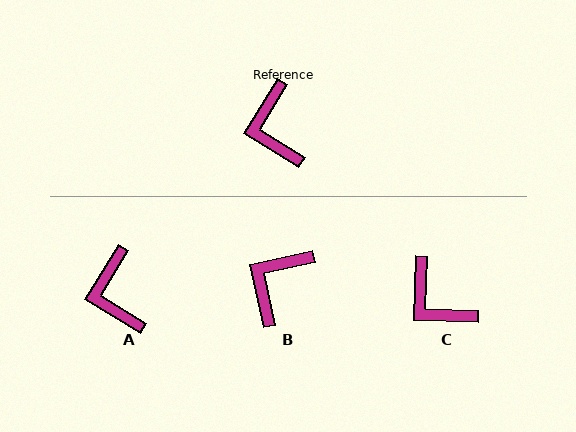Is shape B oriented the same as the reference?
No, it is off by about 46 degrees.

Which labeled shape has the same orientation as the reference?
A.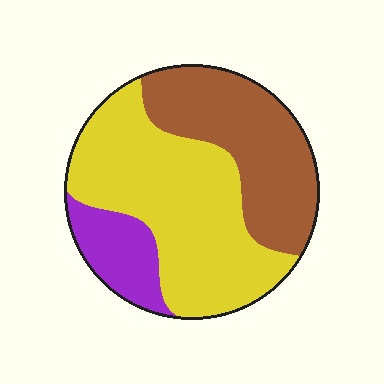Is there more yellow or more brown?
Yellow.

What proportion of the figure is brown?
Brown takes up about one third (1/3) of the figure.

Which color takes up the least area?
Purple, at roughly 15%.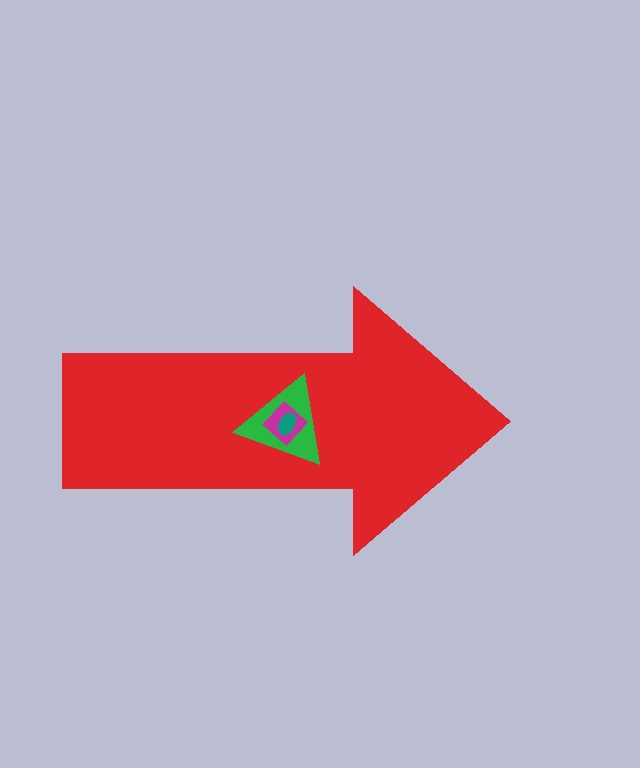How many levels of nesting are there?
4.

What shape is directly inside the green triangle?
The magenta diamond.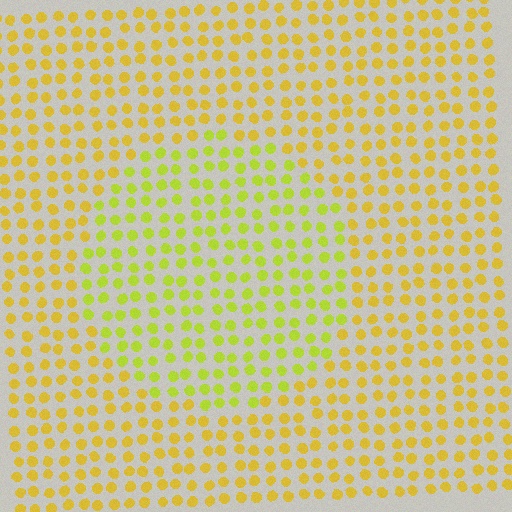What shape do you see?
I see a circle.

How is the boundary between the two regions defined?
The boundary is defined purely by a slight shift in hue (about 26 degrees). Spacing, size, and orientation are identical on both sides.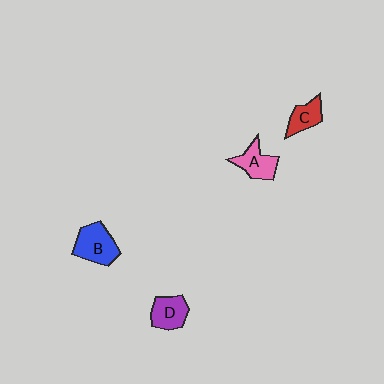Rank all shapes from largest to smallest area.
From largest to smallest: B (blue), D (purple), A (pink), C (red).